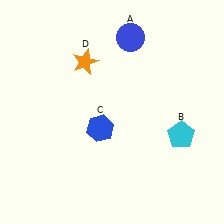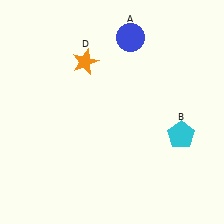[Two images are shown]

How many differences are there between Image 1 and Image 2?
There is 1 difference between the two images.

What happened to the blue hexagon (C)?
The blue hexagon (C) was removed in Image 2. It was in the bottom-left area of Image 1.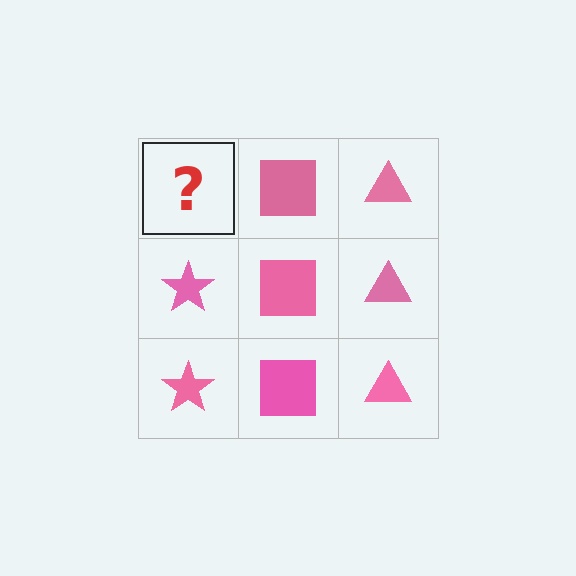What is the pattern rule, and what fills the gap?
The rule is that each column has a consistent shape. The gap should be filled with a pink star.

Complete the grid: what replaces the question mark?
The question mark should be replaced with a pink star.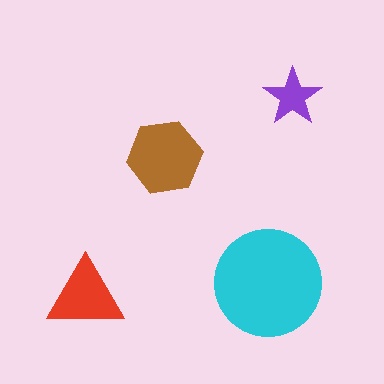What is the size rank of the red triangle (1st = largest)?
3rd.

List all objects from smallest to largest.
The purple star, the red triangle, the brown hexagon, the cyan circle.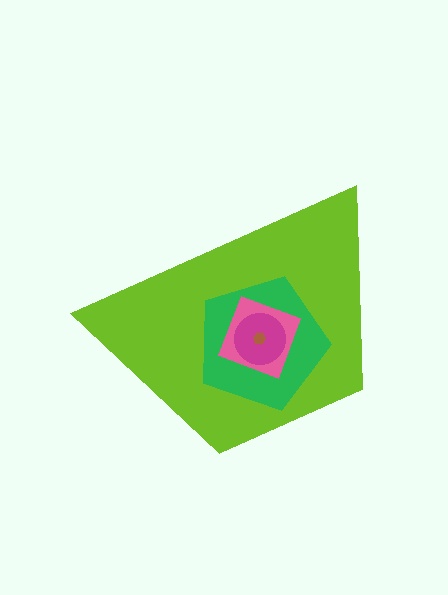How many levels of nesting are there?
5.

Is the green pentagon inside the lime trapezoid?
Yes.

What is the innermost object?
The brown hexagon.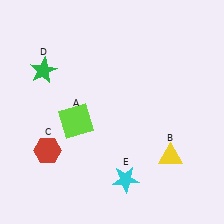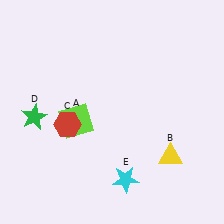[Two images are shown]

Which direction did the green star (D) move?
The green star (D) moved down.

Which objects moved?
The objects that moved are: the red hexagon (C), the green star (D).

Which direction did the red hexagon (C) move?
The red hexagon (C) moved up.